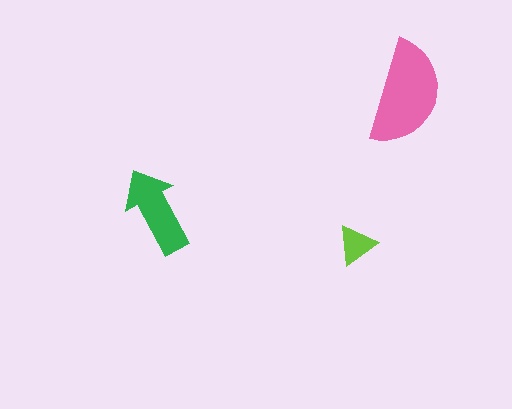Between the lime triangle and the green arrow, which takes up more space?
The green arrow.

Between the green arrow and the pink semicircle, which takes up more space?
The pink semicircle.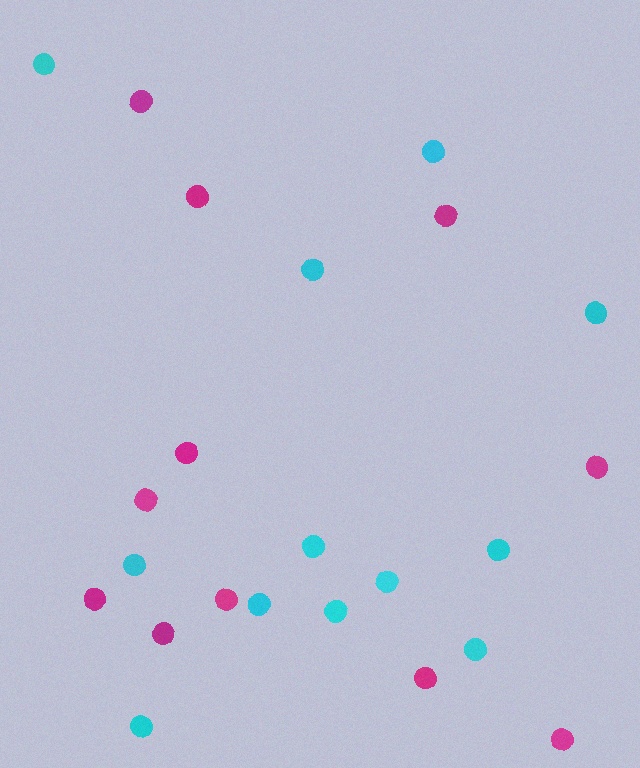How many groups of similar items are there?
There are 2 groups: one group of cyan circles (12) and one group of magenta circles (11).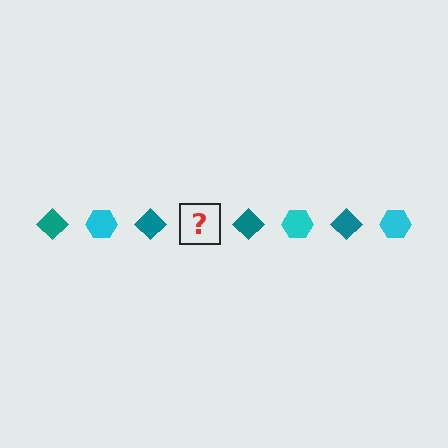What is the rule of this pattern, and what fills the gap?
The rule is that the pattern alternates between teal diamond and cyan hexagon. The gap should be filled with a cyan hexagon.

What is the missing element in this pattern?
The missing element is a cyan hexagon.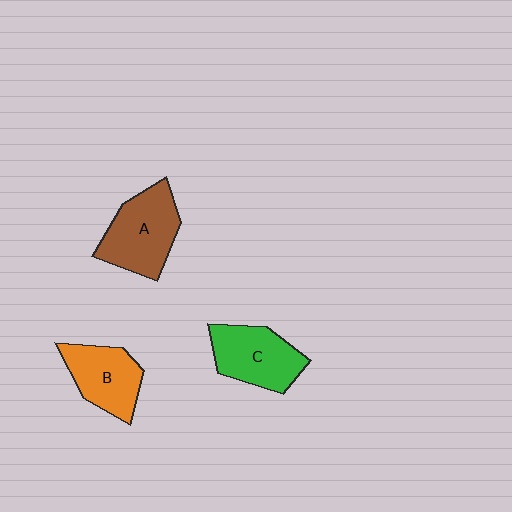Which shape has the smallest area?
Shape B (orange).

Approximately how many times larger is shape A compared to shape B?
Approximately 1.2 times.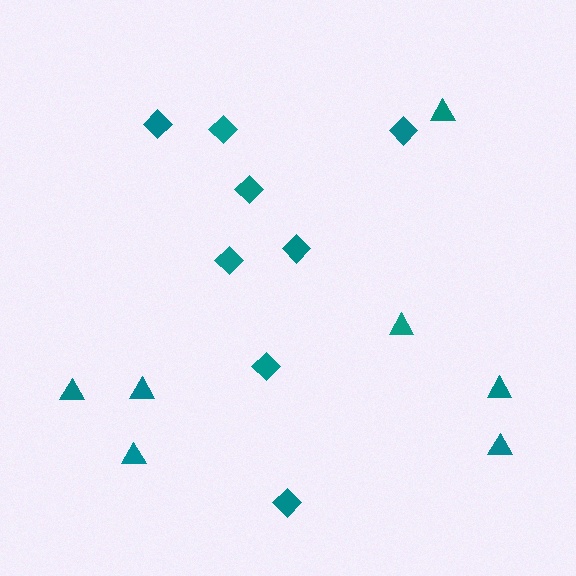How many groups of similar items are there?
There are 2 groups: one group of diamonds (8) and one group of triangles (7).